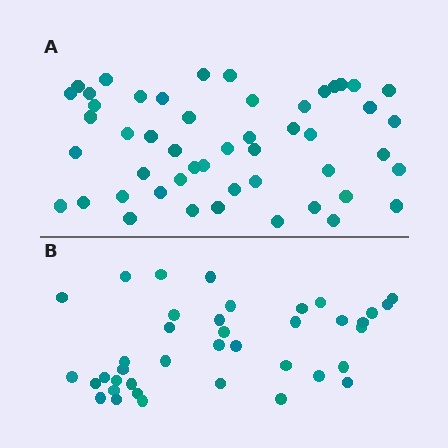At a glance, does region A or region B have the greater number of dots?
Region A (the top region) has more dots.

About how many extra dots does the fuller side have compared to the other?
Region A has roughly 12 or so more dots than region B.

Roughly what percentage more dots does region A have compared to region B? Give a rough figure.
About 30% more.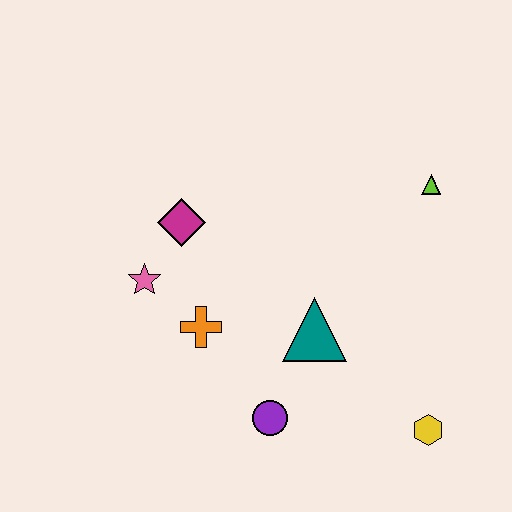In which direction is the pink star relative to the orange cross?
The pink star is to the left of the orange cross.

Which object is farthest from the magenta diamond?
The yellow hexagon is farthest from the magenta diamond.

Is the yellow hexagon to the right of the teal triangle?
Yes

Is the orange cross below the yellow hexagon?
No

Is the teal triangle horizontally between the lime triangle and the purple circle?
Yes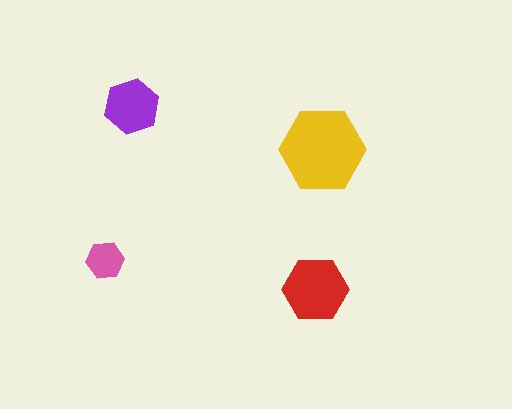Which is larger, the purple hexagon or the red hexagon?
The red one.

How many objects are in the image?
There are 4 objects in the image.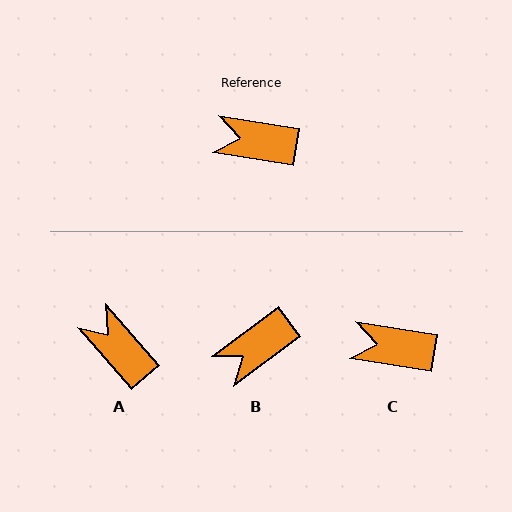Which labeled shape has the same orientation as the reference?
C.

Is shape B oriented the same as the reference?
No, it is off by about 46 degrees.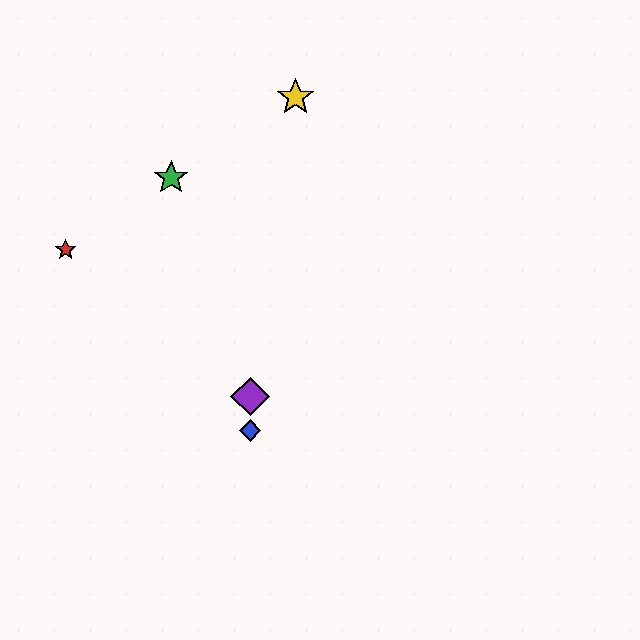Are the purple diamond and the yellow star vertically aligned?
No, the purple diamond is at x≈250 and the yellow star is at x≈296.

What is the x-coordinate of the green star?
The green star is at x≈171.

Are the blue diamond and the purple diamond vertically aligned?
Yes, both are at x≈250.